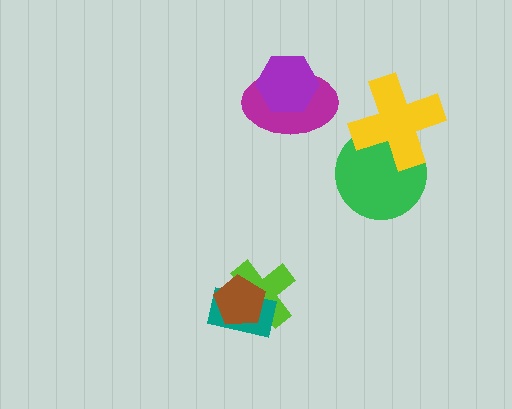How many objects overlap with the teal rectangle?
2 objects overlap with the teal rectangle.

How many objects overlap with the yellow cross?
1 object overlaps with the yellow cross.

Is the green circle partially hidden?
Yes, it is partially covered by another shape.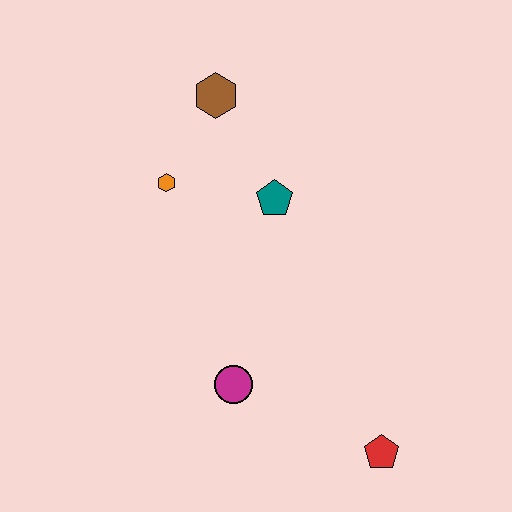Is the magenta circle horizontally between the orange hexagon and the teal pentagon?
Yes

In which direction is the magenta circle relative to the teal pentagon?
The magenta circle is below the teal pentagon.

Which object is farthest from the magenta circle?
The brown hexagon is farthest from the magenta circle.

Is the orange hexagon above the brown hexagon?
No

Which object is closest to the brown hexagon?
The orange hexagon is closest to the brown hexagon.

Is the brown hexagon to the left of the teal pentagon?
Yes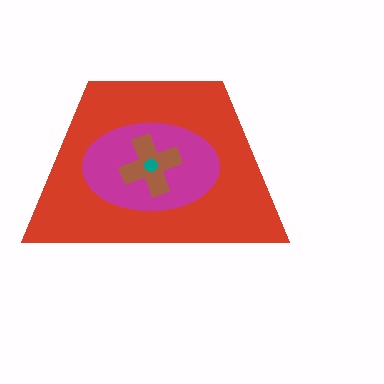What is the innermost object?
The teal circle.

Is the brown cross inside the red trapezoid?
Yes.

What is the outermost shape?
The red trapezoid.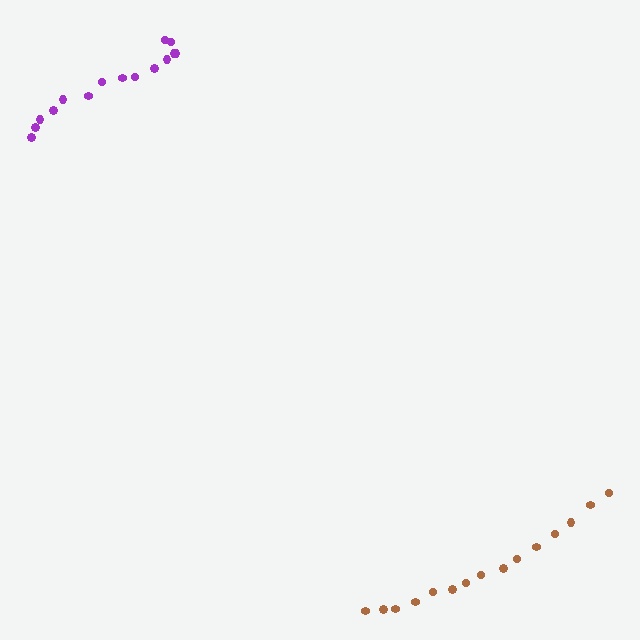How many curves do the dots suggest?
There are 2 distinct paths.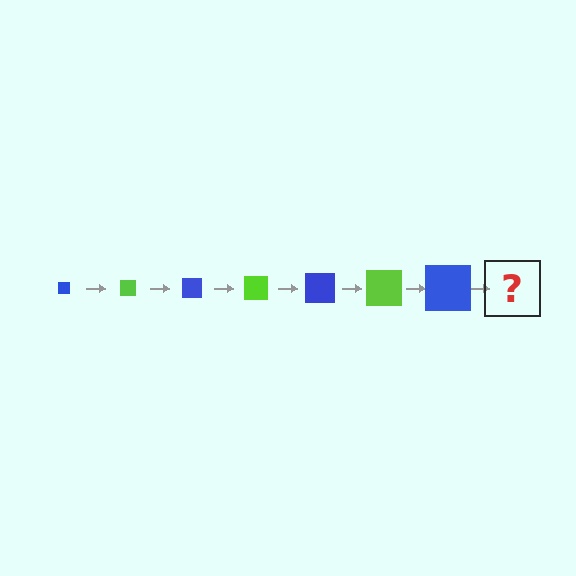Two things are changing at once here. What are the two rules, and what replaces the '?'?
The two rules are that the square grows larger each step and the color cycles through blue and lime. The '?' should be a lime square, larger than the previous one.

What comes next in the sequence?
The next element should be a lime square, larger than the previous one.